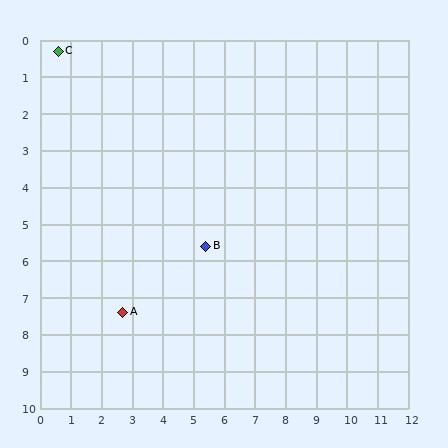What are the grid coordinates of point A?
Point A is at approximately (2.7, 7.4).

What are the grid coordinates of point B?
Point B is at approximately (5.4, 5.6).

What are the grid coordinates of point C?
Point C is at approximately (0.6, 0.3).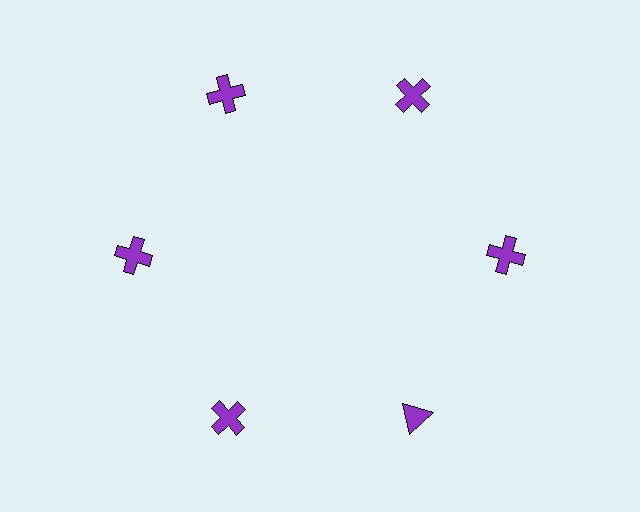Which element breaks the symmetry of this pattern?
The purple triangle at roughly the 5 o'clock position breaks the symmetry. All other shapes are purple crosses.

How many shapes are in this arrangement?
There are 6 shapes arranged in a ring pattern.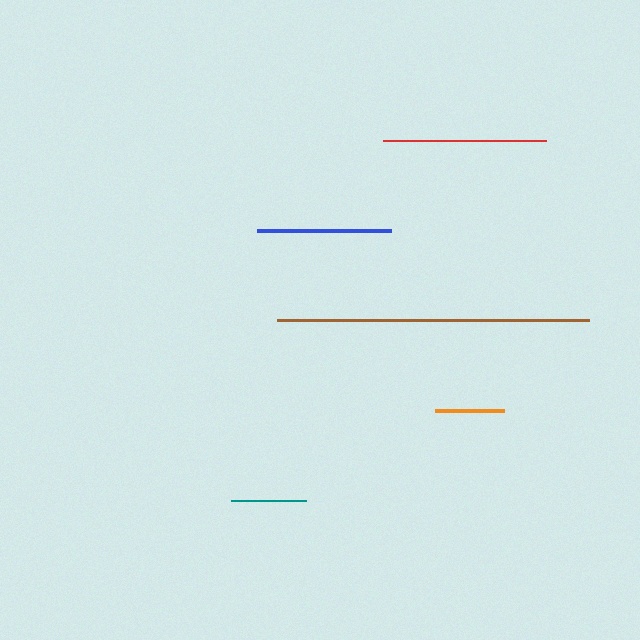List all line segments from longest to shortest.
From longest to shortest: brown, red, blue, teal, orange.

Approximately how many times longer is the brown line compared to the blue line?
The brown line is approximately 2.3 times the length of the blue line.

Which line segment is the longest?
The brown line is the longest at approximately 312 pixels.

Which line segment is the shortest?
The orange line is the shortest at approximately 69 pixels.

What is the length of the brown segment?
The brown segment is approximately 312 pixels long.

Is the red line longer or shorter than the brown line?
The brown line is longer than the red line.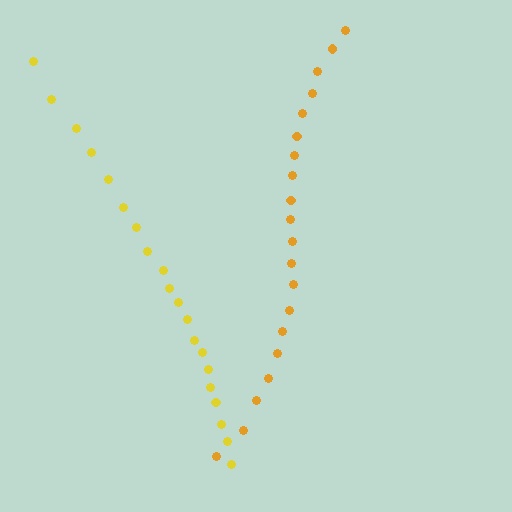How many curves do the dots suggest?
There are 2 distinct paths.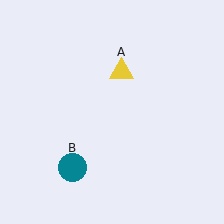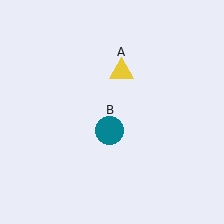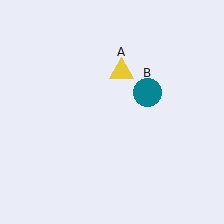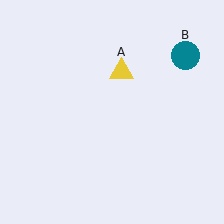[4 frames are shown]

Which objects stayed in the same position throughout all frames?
Yellow triangle (object A) remained stationary.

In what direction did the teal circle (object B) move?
The teal circle (object B) moved up and to the right.